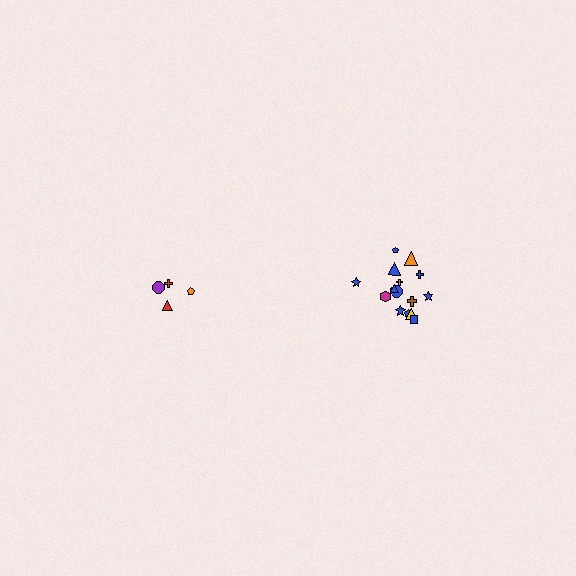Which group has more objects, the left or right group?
The right group.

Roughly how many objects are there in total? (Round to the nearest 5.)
Roughly 20 objects in total.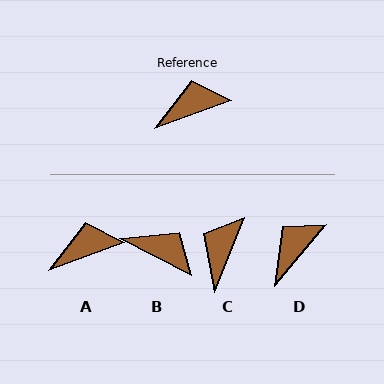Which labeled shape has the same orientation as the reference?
A.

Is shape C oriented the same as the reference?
No, it is off by about 48 degrees.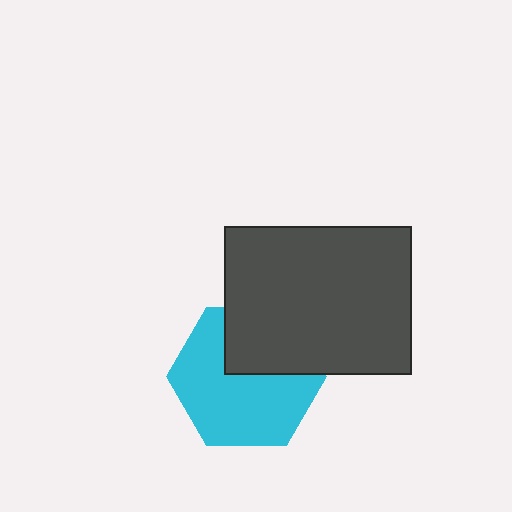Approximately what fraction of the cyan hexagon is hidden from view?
Roughly 34% of the cyan hexagon is hidden behind the dark gray rectangle.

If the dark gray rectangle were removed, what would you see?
You would see the complete cyan hexagon.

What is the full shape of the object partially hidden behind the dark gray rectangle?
The partially hidden object is a cyan hexagon.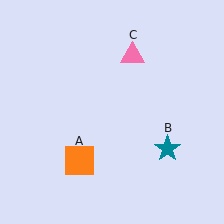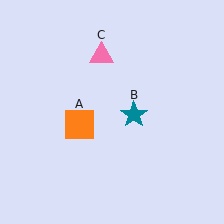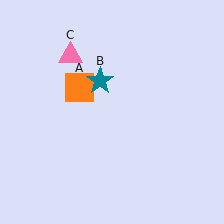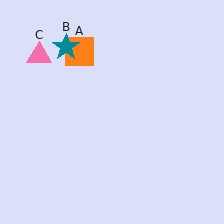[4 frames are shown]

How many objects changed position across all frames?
3 objects changed position: orange square (object A), teal star (object B), pink triangle (object C).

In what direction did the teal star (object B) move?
The teal star (object B) moved up and to the left.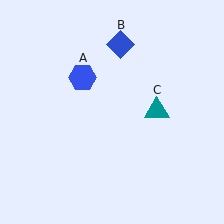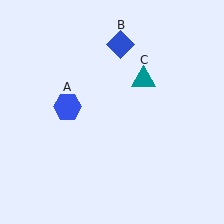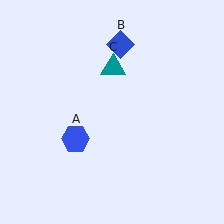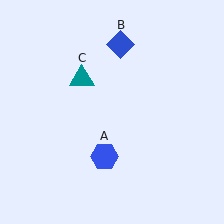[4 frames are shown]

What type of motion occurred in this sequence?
The blue hexagon (object A), teal triangle (object C) rotated counterclockwise around the center of the scene.